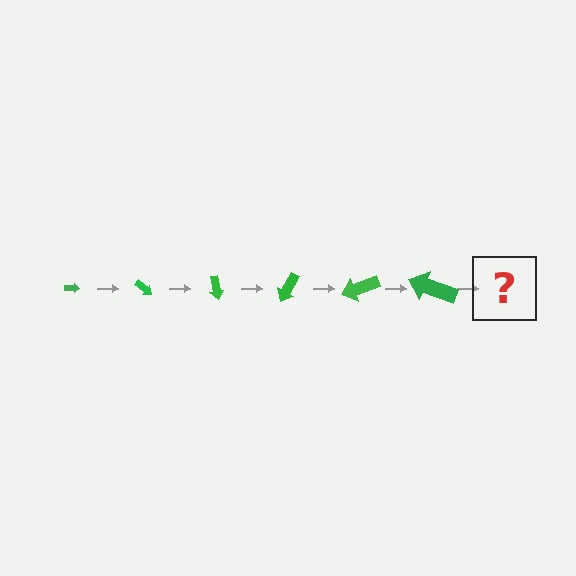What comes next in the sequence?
The next element should be an arrow, larger than the previous one and rotated 240 degrees from the start.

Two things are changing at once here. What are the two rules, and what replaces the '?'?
The two rules are that the arrow grows larger each step and it rotates 40 degrees each step. The '?' should be an arrow, larger than the previous one and rotated 240 degrees from the start.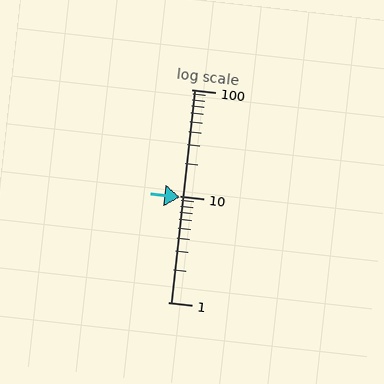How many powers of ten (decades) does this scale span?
The scale spans 2 decades, from 1 to 100.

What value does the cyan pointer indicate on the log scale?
The pointer indicates approximately 9.7.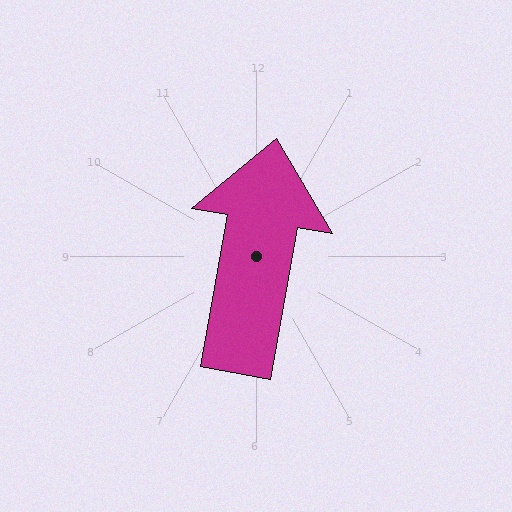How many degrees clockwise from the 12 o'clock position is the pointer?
Approximately 10 degrees.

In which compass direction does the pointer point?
North.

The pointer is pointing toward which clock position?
Roughly 12 o'clock.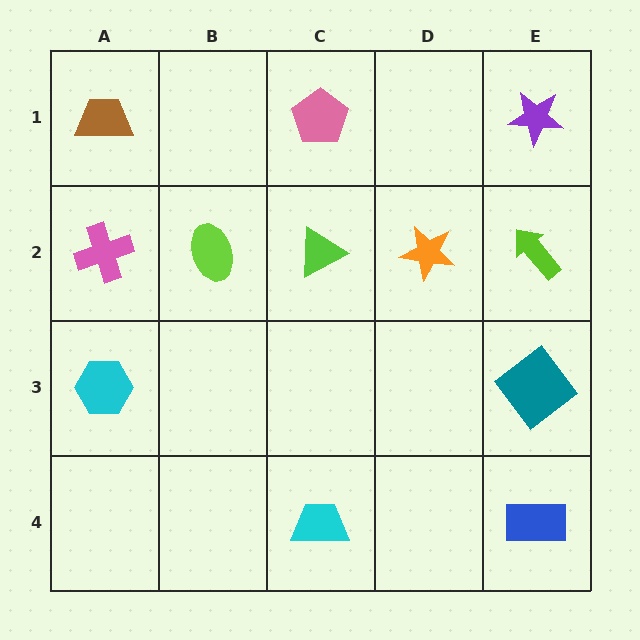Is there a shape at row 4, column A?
No, that cell is empty.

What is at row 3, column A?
A cyan hexagon.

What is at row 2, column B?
A lime ellipse.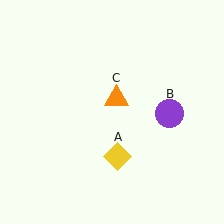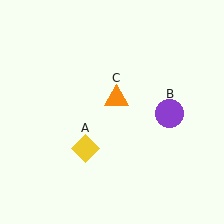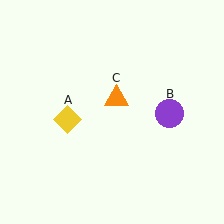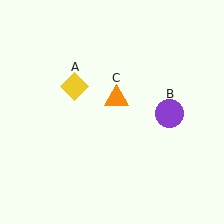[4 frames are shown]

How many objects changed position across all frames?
1 object changed position: yellow diamond (object A).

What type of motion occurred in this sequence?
The yellow diamond (object A) rotated clockwise around the center of the scene.